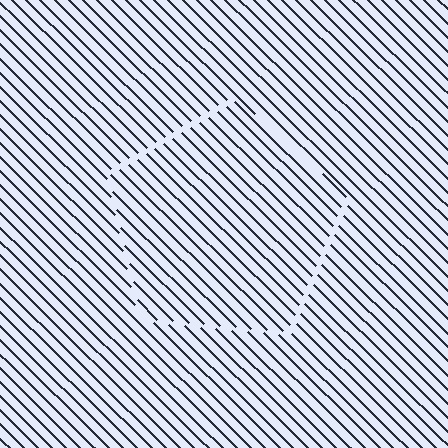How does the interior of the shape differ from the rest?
The interior of the shape contains the same grating, shifted by half a period — the contour is defined by the phase discontinuity where line-ends from the inner and outer gratings abut.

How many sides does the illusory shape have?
5 sides — the line-ends trace a pentagon.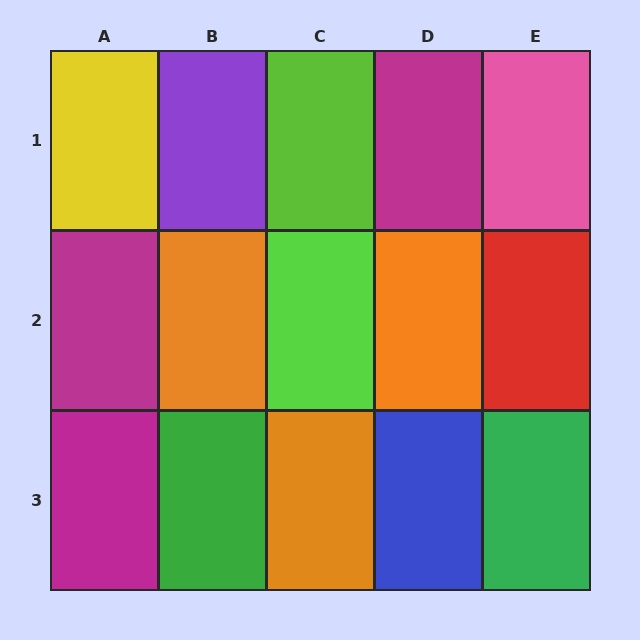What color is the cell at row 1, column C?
Lime.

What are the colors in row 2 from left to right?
Magenta, orange, lime, orange, red.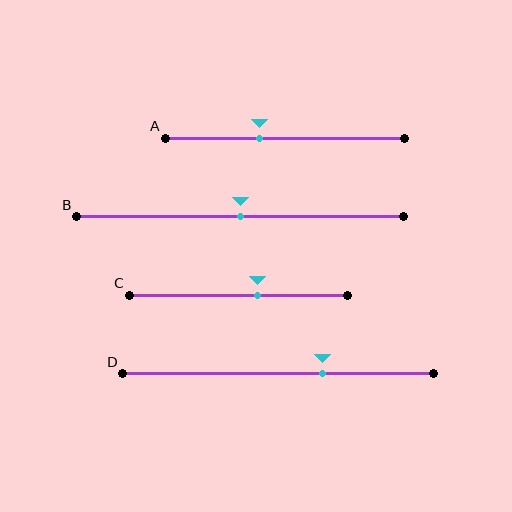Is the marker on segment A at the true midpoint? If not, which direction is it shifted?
No, the marker on segment A is shifted to the left by about 11% of the segment length.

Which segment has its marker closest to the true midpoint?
Segment B has its marker closest to the true midpoint.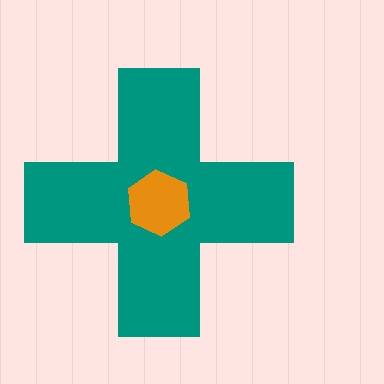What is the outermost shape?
The teal cross.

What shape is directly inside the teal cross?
The orange hexagon.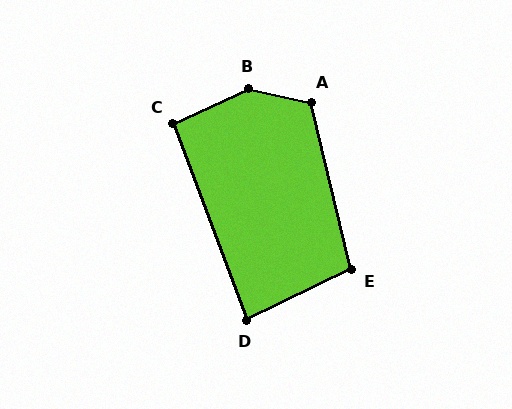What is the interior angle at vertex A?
Approximately 116 degrees (obtuse).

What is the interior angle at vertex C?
Approximately 94 degrees (approximately right).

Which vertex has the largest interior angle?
B, at approximately 143 degrees.